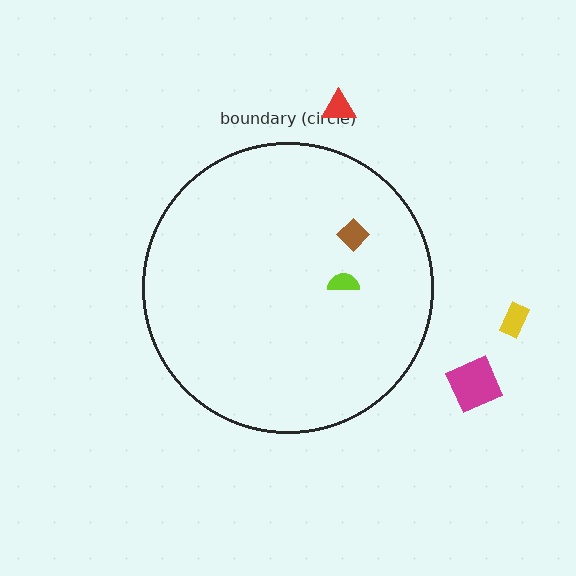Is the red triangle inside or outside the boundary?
Outside.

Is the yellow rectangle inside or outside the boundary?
Outside.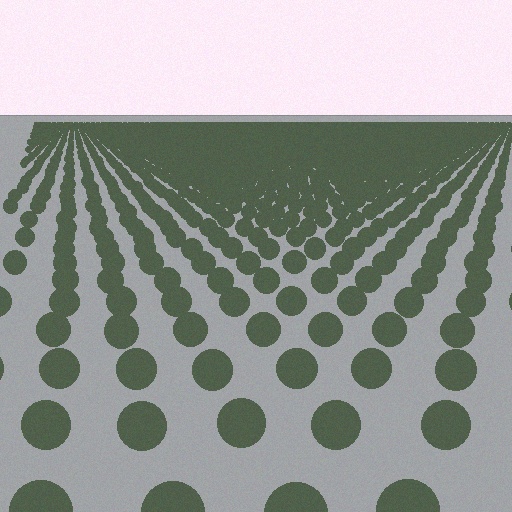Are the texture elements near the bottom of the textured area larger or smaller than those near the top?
Larger. Near the bottom, elements are closer to the viewer and appear at a bigger on-screen size.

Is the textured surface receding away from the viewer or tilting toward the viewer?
The surface is receding away from the viewer. Texture elements get smaller and denser toward the top.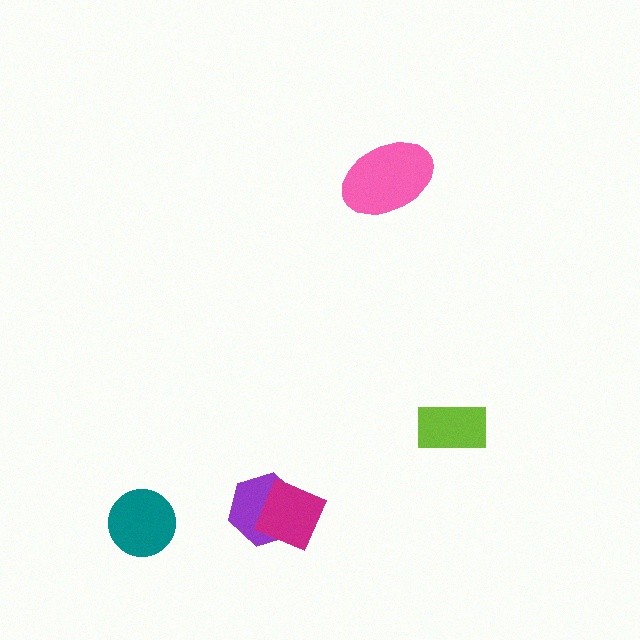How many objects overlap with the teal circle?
0 objects overlap with the teal circle.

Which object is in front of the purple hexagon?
The magenta diamond is in front of the purple hexagon.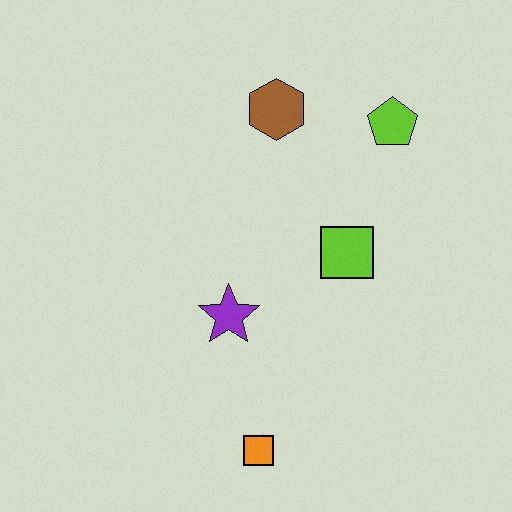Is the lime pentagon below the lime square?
No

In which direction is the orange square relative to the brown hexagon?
The orange square is below the brown hexagon.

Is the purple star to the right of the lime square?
No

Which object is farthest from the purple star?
The lime pentagon is farthest from the purple star.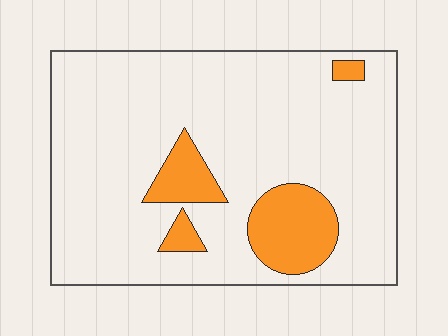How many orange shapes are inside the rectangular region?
4.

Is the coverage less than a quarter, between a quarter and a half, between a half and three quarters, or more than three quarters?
Less than a quarter.